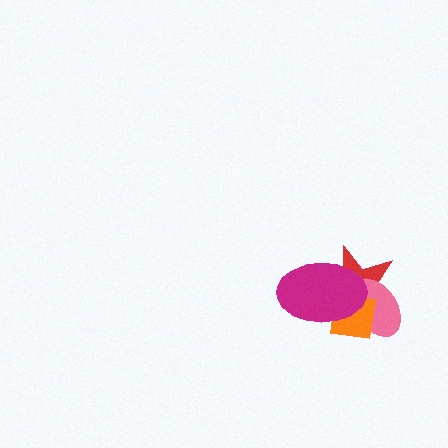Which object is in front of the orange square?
The magenta ellipse is in front of the orange square.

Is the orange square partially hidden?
Yes, it is partially covered by another shape.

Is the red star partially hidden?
Yes, it is partially covered by another shape.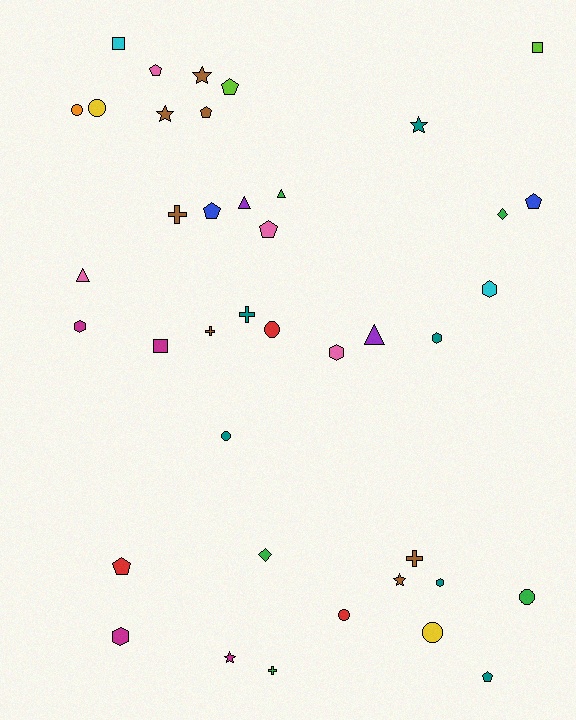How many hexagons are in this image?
There are 6 hexagons.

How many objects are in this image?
There are 40 objects.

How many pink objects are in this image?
There are 4 pink objects.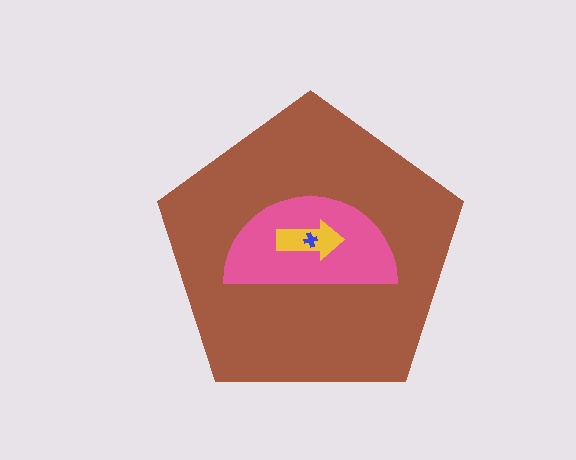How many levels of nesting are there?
4.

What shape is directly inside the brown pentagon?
The pink semicircle.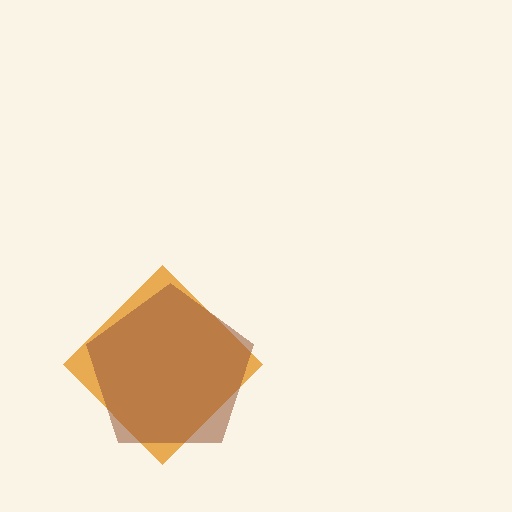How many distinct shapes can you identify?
There are 2 distinct shapes: an orange diamond, a brown pentagon.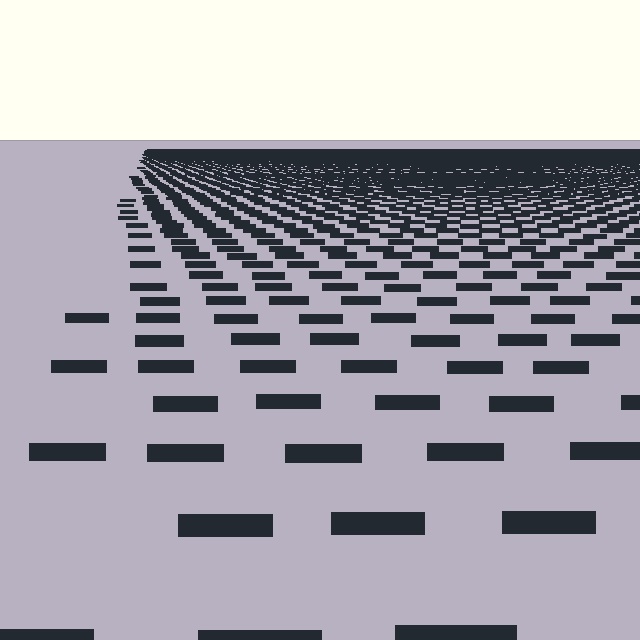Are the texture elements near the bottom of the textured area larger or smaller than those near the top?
Larger. Near the bottom, elements are closer to the viewer and appear at a bigger on-screen size.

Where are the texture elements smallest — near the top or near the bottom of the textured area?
Near the top.